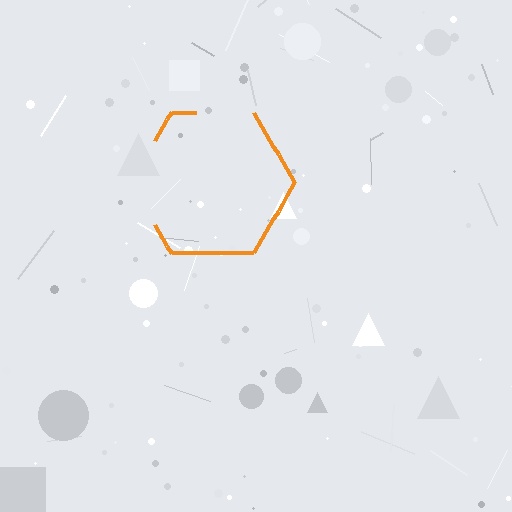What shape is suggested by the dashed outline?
The dashed outline suggests a hexagon.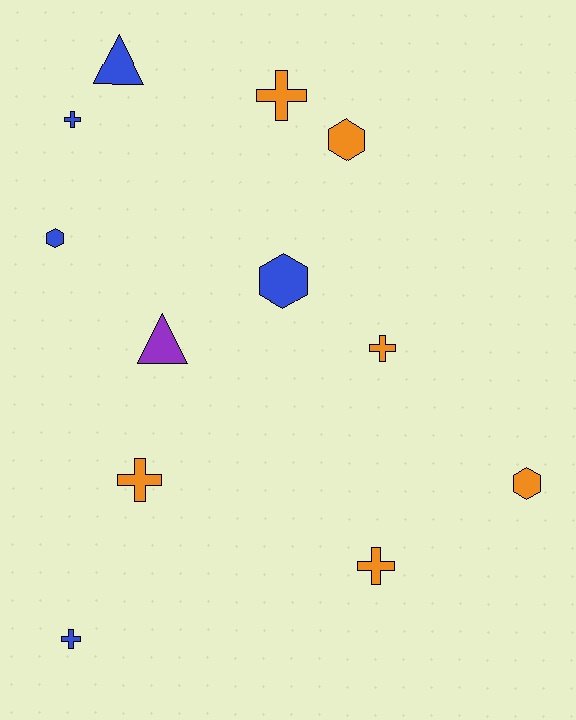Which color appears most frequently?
Orange, with 6 objects.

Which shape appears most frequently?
Cross, with 6 objects.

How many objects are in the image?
There are 12 objects.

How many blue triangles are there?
There is 1 blue triangle.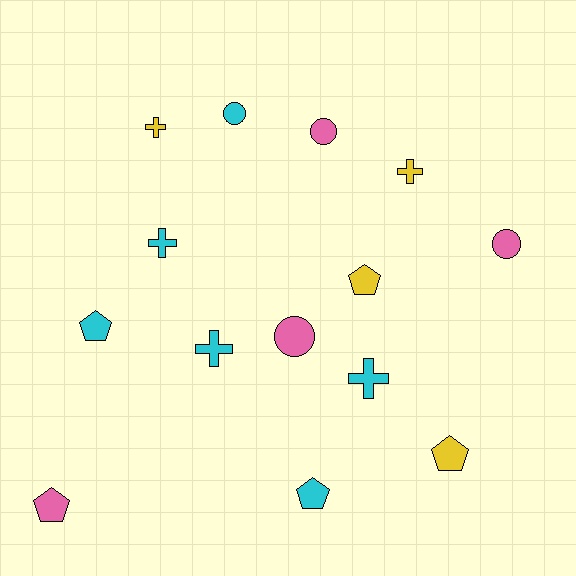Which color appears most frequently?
Cyan, with 6 objects.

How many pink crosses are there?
There are no pink crosses.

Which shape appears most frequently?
Pentagon, with 5 objects.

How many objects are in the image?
There are 14 objects.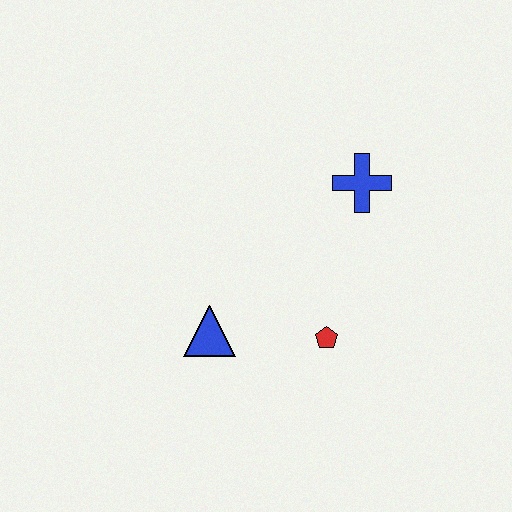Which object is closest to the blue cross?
The red pentagon is closest to the blue cross.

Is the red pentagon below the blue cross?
Yes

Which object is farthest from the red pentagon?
The blue cross is farthest from the red pentagon.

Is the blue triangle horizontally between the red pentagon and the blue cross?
No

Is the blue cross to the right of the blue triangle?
Yes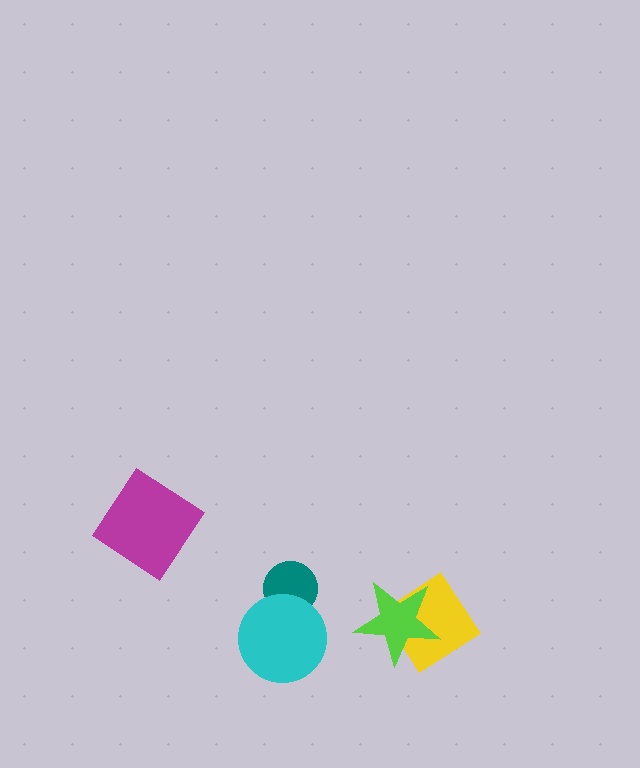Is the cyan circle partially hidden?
No, no other shape covers it.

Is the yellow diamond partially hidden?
Yes, it is partially covered by another shape.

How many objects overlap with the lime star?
1 object overlaps with the lime star.